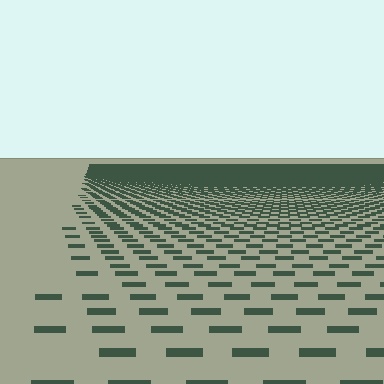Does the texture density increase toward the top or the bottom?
Density increases toward the top.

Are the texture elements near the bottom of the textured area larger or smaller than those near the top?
Larger. Near the bottom, elements are closer to the viewer and appear at a bigger on-screen size.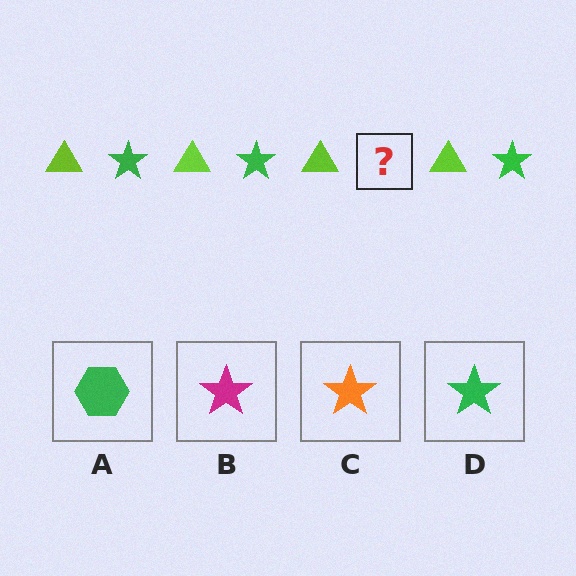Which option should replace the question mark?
Option D.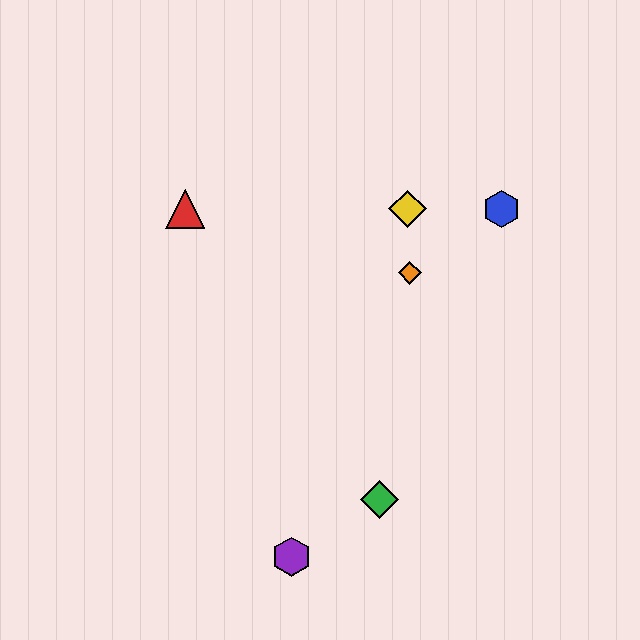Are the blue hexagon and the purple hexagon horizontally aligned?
No, the blue hexagon is at y≈209 and the purple hexagon is at y≈557.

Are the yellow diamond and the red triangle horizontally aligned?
Yes, both are at y≈209.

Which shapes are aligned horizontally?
The red triangle, the blue hexagon, the yellow diamond are aligned horizontally.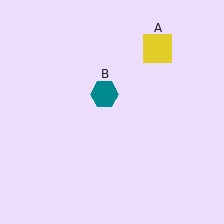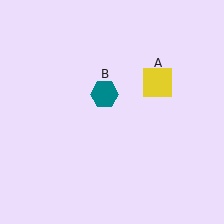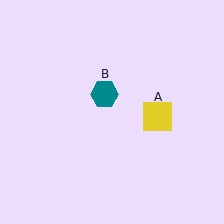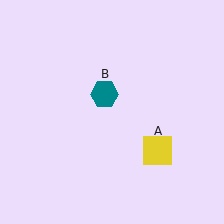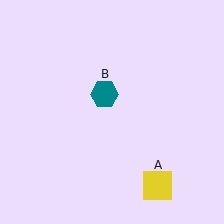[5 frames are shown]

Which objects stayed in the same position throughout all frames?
Teal hexagon (object B) remained stationary.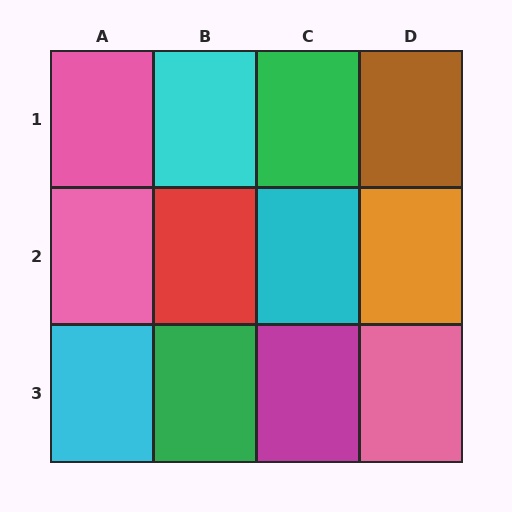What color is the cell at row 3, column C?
Magenta.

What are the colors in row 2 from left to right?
Pink, red, cyan, orange.